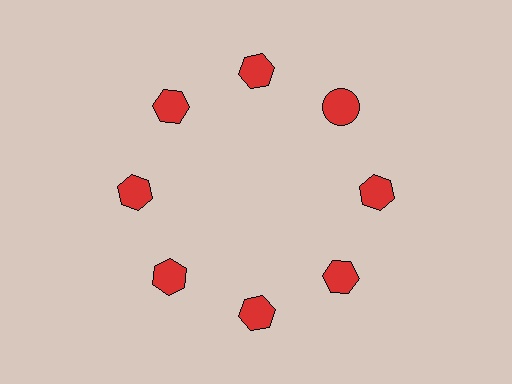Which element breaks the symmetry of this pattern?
The red circle at roughly the 2 o'clock position breaks the symmetry. All other shapes are red hexagons.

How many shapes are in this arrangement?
There are 8 shapes arranged in a ring pattern.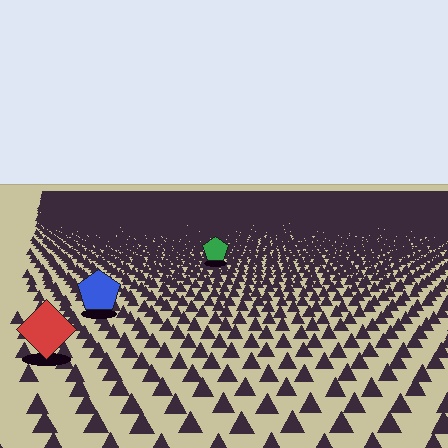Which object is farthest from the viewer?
The green pentagon is farthest from the viewer. It appears smaller and the ground texture around it is denser.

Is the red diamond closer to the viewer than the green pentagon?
Yes. The red diamond is closer — you can tell from the texture gradient: the ground texture is coarser near it.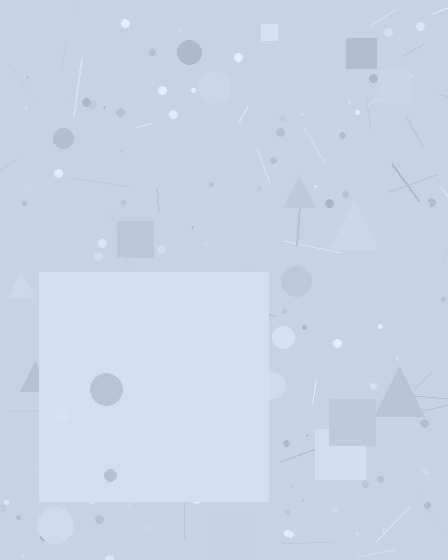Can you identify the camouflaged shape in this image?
The camouflaged shape is a square.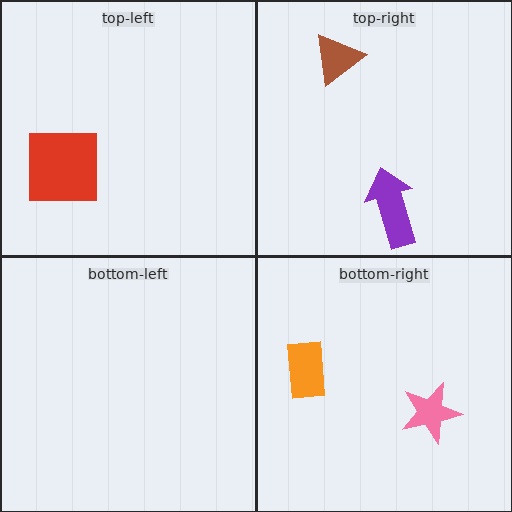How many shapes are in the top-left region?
1.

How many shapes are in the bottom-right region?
2.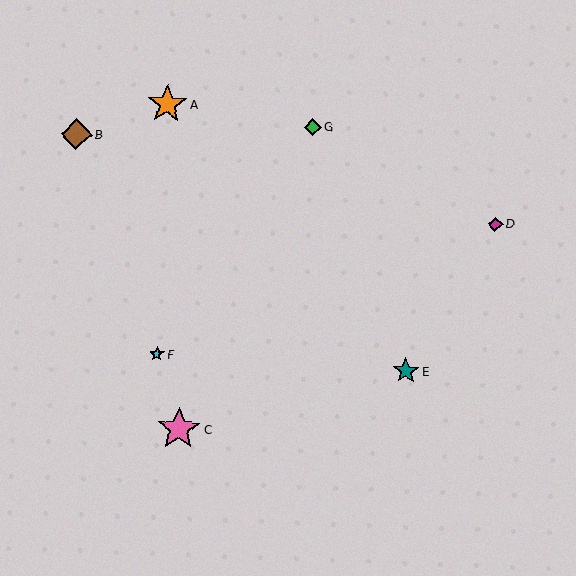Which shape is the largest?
The pink star (labeled C) is the largest.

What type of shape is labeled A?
Shape A is an orange star.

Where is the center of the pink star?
The center of the pink star is at (179, 429).